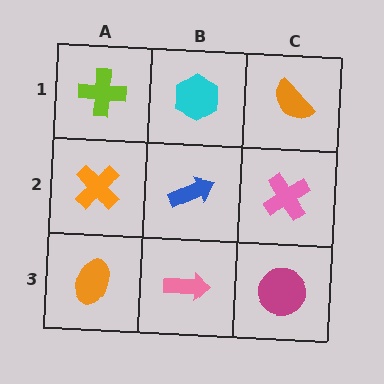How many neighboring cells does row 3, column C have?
2.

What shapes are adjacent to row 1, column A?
An orange cross (row 2, column A), a cyan hexagon (row 1, column B).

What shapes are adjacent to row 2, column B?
A cyan hexagon (row 1, column B), a pink arrow (row 3, column B), an orange cross (row 2, column A), a pink cross (row 2, column C).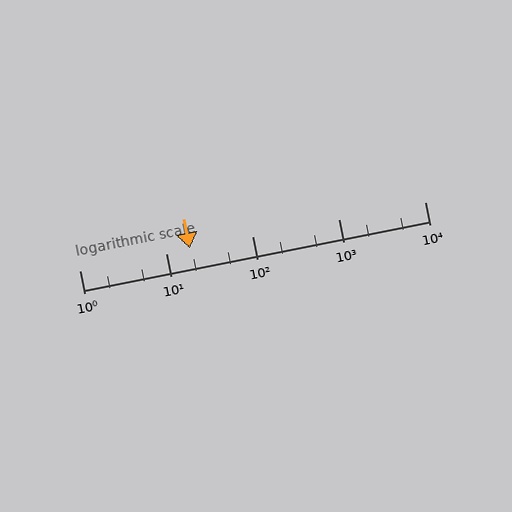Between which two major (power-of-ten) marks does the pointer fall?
The pointer is between 10 and 100.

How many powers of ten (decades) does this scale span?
The scale spans 4 decades, from 1 to 10000.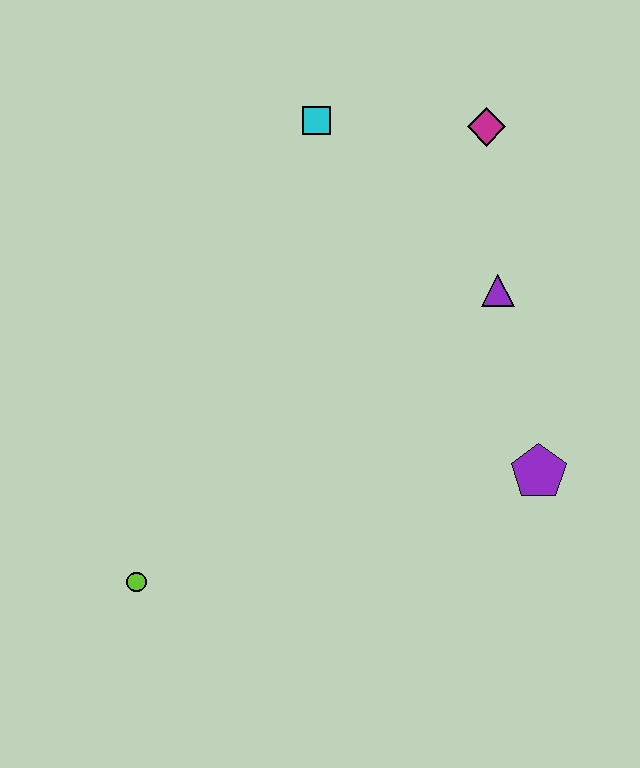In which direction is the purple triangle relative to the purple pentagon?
The purple triangle is above the purple pentagon.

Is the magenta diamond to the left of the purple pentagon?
Yes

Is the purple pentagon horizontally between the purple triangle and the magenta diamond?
No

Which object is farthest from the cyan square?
The lime circle is farthest from the cyan square.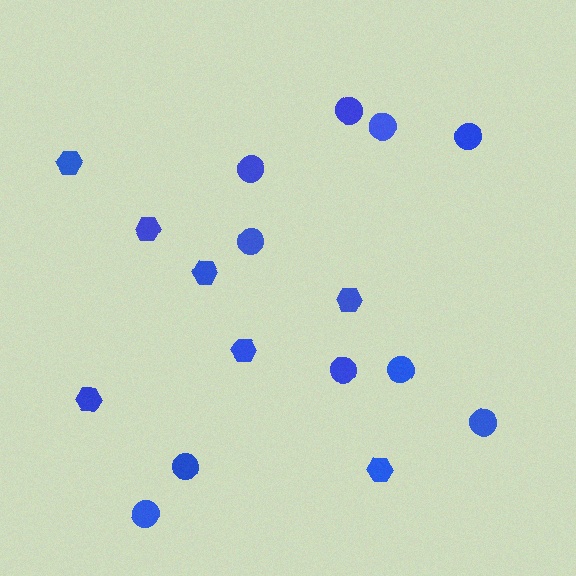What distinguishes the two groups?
There are 2 groups: one group of circles (10) and one group of hexagons (7).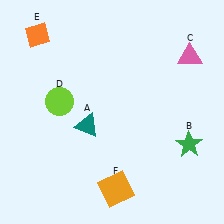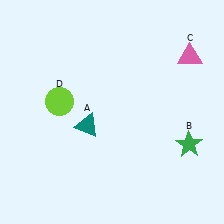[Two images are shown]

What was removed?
The orange square (F), the orange diamond (E) were removed in Image 2.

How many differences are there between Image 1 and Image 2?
There are 2 differences between the two images.